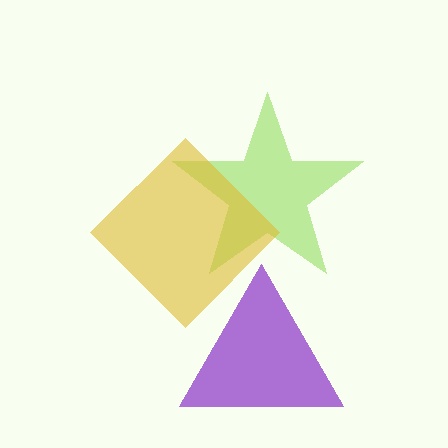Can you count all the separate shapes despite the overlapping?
Yes, there are 3 separate shapes.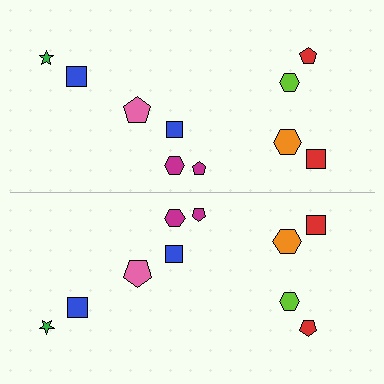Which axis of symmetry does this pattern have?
The pattern has a horizontal axis of symmetry running through the center of the image.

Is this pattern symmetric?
Yes, this pattern has bilateral (reflection) symmetry.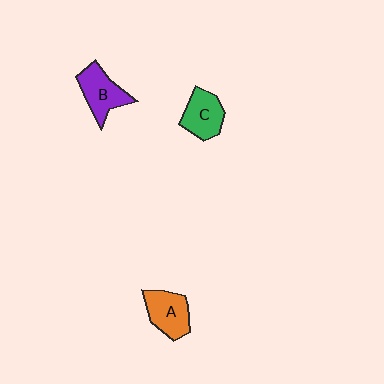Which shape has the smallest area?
Shape C (green).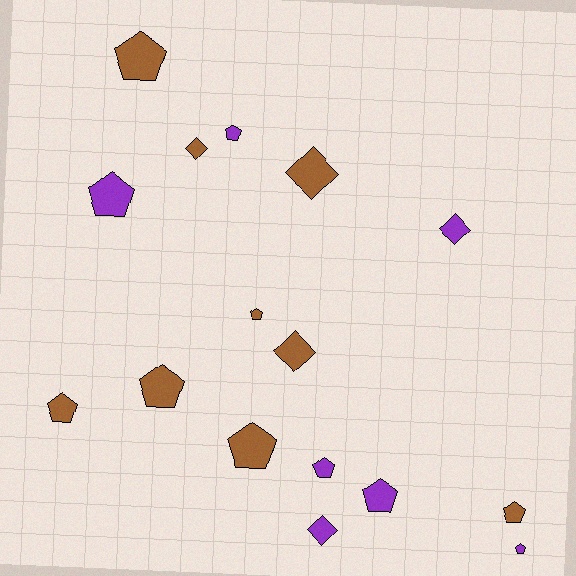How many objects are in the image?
There are 16 objects.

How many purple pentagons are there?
There are 5 purple pentagons.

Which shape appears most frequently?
Pentagon, with 11 objects.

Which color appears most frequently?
Brown, with 9 objects.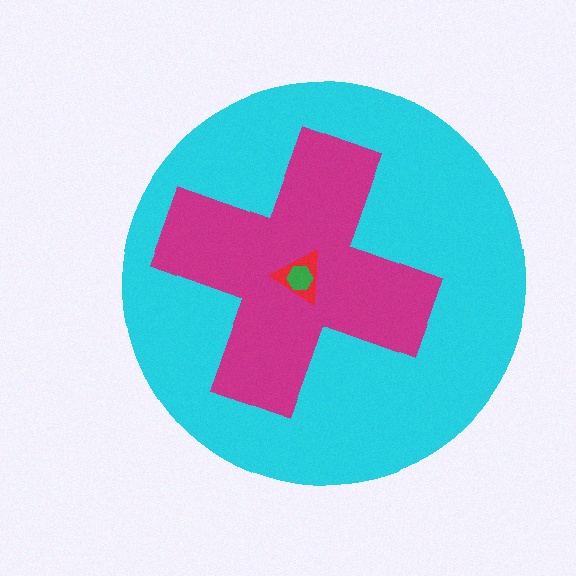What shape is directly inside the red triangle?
The green hexagon.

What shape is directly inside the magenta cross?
The red triangle.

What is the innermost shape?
The green hexagon.